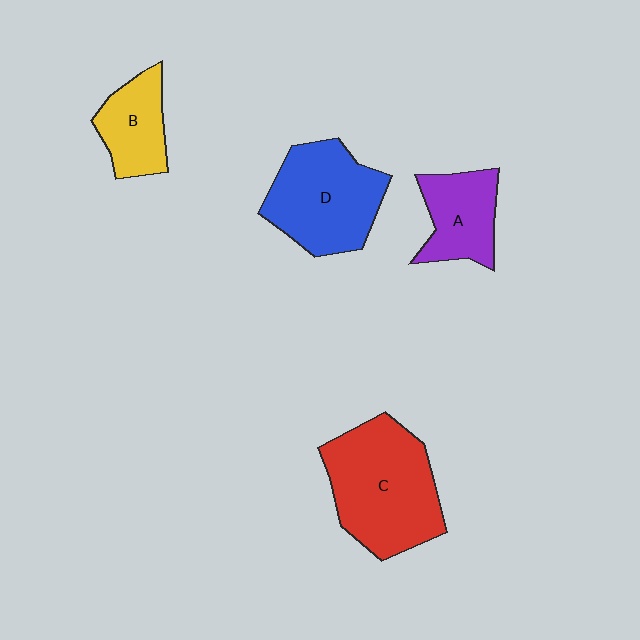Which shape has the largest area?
Shape C (red).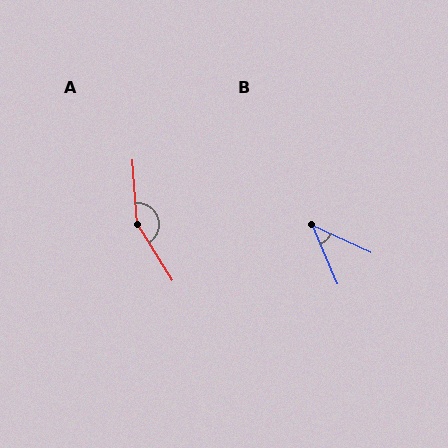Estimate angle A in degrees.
Approximately 152 degrees.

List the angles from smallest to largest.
B (42°), A (152°).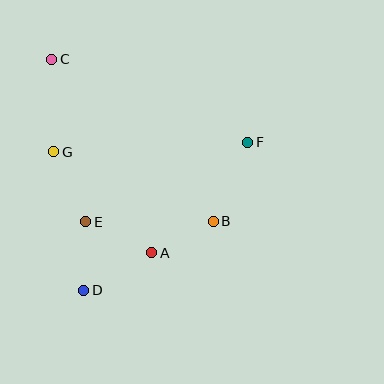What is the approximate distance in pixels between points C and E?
The distance between C and E is approximately 166 pixels.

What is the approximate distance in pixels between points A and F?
The distance between A and F is approximately 146 pixels.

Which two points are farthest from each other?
Points C and D are farthest from each other.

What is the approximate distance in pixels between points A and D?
The distance between A and D is approximately 78 pixels.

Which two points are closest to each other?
Points D and E are closest to each other.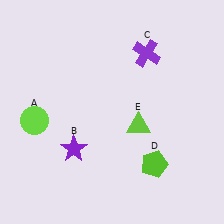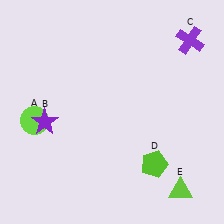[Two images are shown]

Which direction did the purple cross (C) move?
The purple cross (C) moved right.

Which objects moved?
The objects that moved are: the purple star (B), the purple cross (C), the lime triangle (E).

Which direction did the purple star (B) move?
The purple star (B) moved left.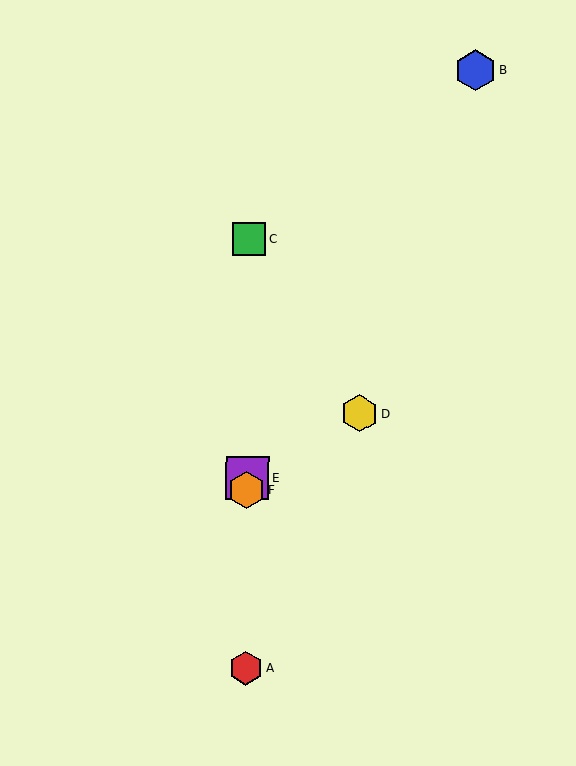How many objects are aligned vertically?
4 objects (A, C, E, F) are aligned vertically.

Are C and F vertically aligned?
Yes, both are at x≈249.